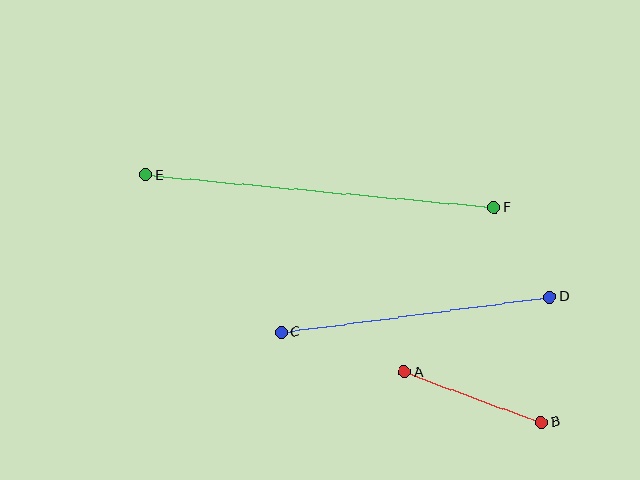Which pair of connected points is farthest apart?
Points E and F are farthest apart.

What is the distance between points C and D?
The distance is approximately 271 pixels.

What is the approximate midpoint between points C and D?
The midpoint is at approximately (415, 314) pixels.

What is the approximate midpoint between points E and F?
The midpoint is at approximately (320, 191) pixels.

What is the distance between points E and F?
The distance is approximately 350 pixels.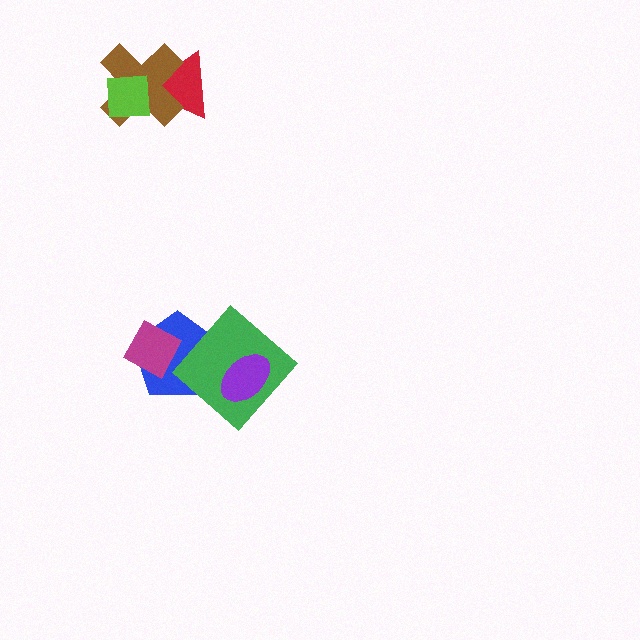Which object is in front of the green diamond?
The purple ellipse is in front of the green diamond.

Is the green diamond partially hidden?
Yes, it is partially covered by another shape.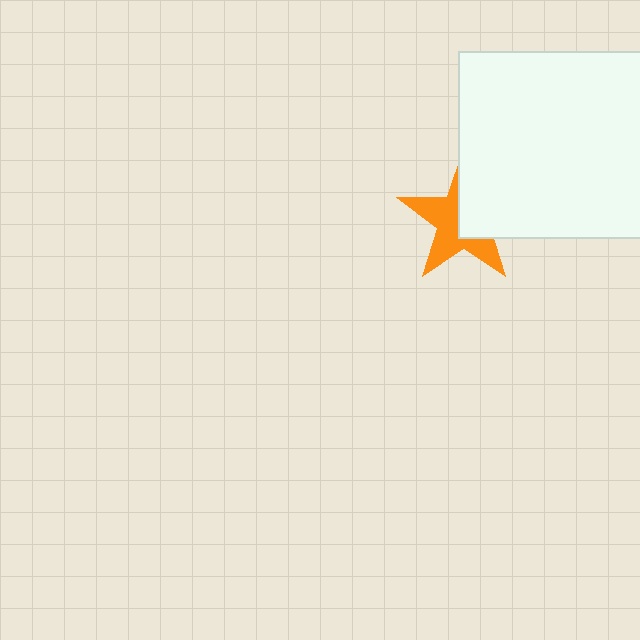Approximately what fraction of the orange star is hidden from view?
Roughly 46% of the orange star is hidden behind the white square.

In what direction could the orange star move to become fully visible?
The orange star could move left. That would shift it out from behind the white square entirely.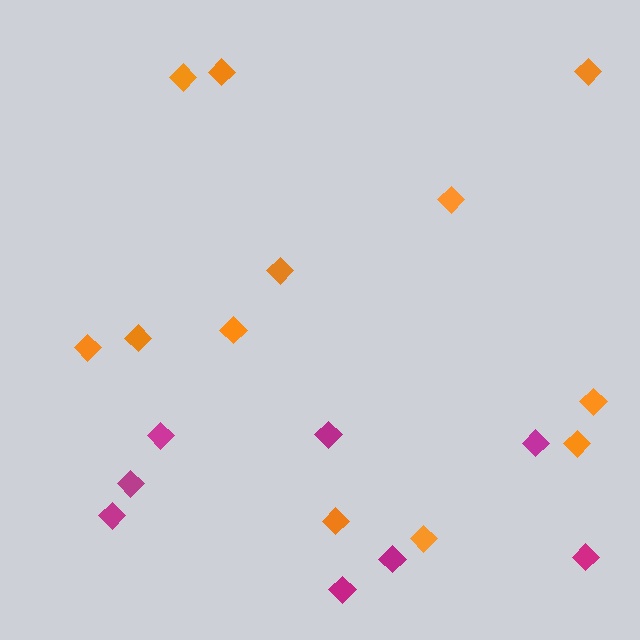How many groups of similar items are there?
There are 2 groups: one group of magenta diamonds (8) and one group of orange diamonds (12).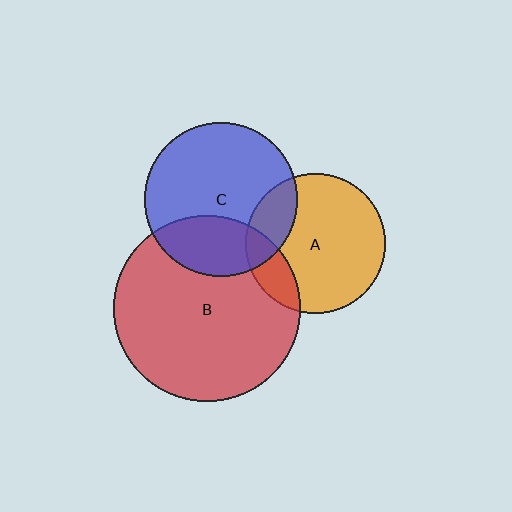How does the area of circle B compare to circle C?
Approximately 1.5 times.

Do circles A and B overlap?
Yes.